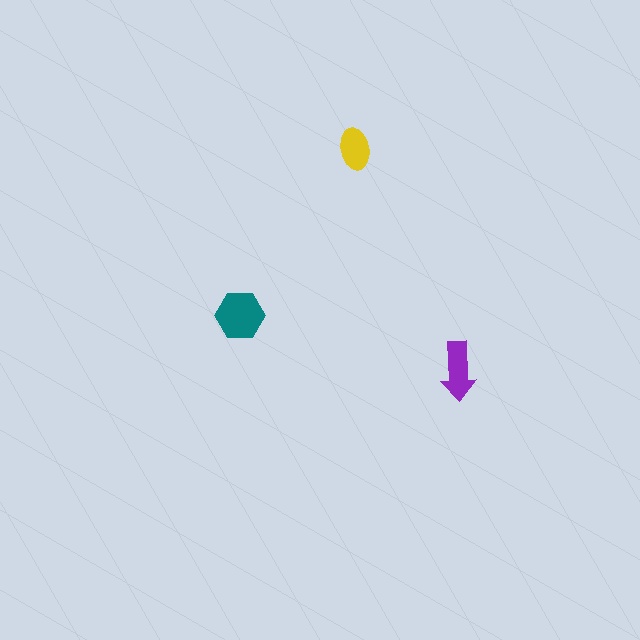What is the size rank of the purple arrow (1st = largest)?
2nd.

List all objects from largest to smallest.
The teal hexagon, the purple arrow, the yellow ellipse.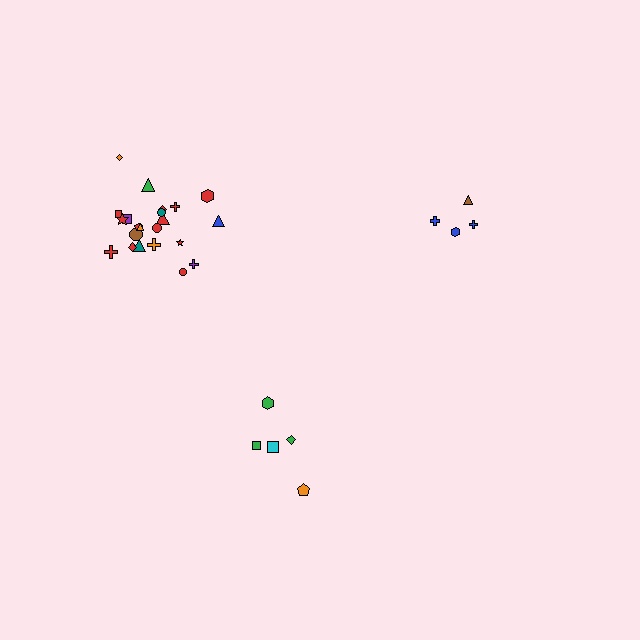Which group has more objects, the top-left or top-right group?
The top-left group.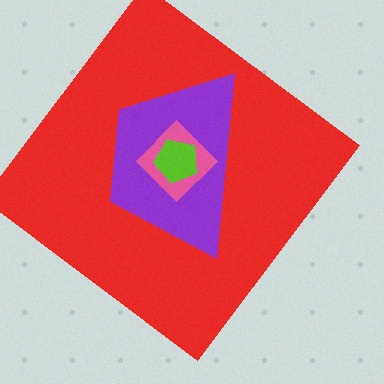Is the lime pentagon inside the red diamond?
Yes.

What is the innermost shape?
The lime pentagon.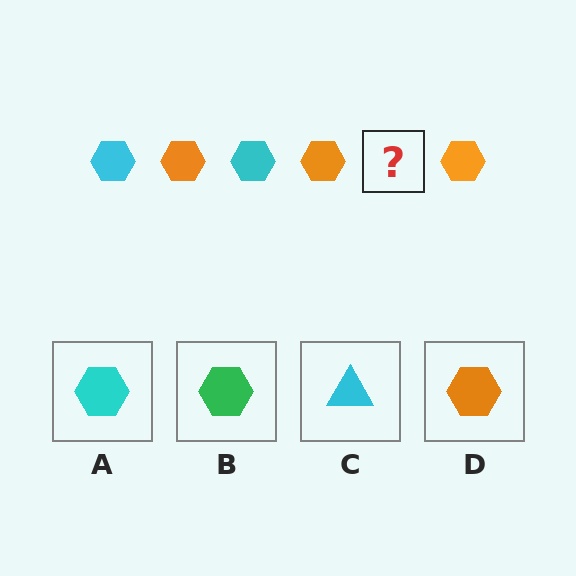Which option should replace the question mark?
Option A.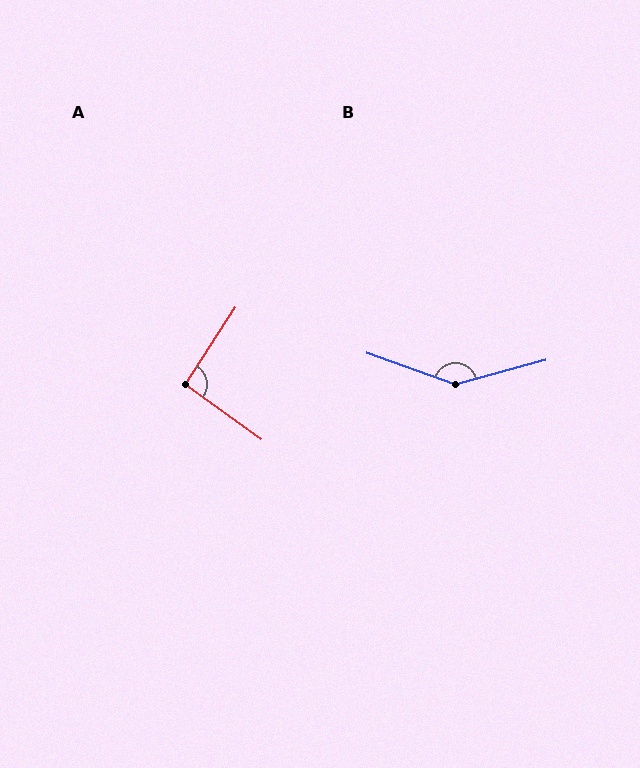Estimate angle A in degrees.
Approximately 93 degrees.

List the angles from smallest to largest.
A (93°), B (145°).